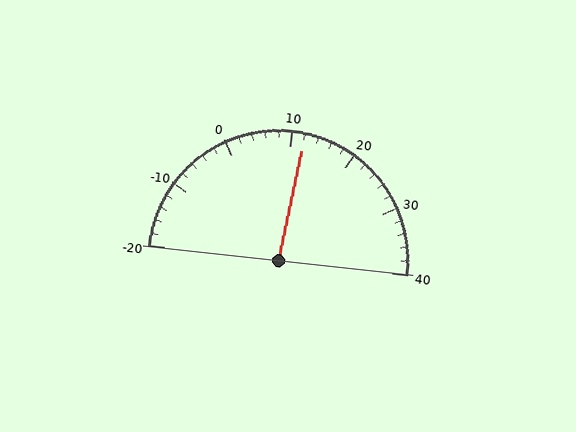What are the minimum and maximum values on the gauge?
The gauge ranges from -20 to 40.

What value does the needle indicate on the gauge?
The needle indicates approximately 12.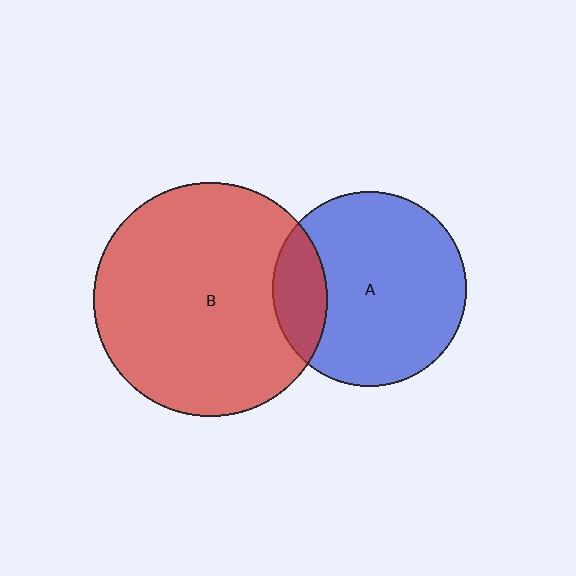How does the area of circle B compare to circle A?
Approximately 1.4 times.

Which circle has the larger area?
Circle B (red).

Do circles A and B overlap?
Yes.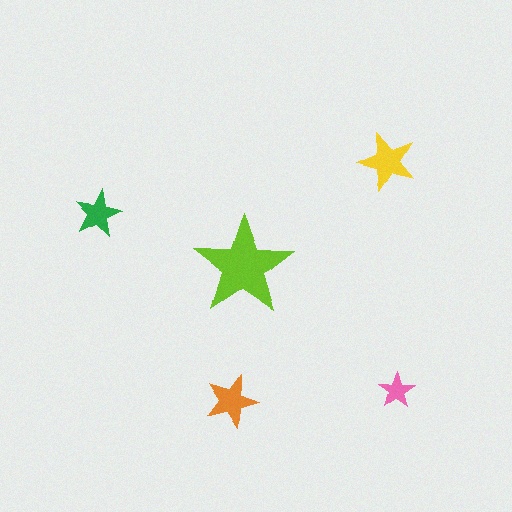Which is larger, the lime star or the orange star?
The lime one.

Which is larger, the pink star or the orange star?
The orange one.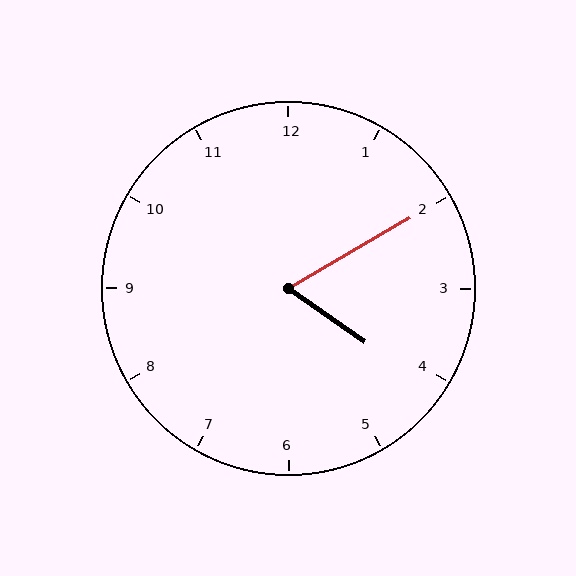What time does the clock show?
4:10.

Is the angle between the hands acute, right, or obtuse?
It is acute.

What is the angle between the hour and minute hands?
Approximately 65 degrees.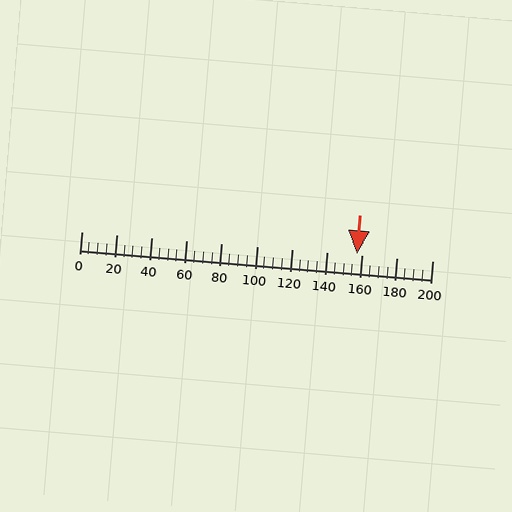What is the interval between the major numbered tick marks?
The major tick marks are spaced 20 units apart.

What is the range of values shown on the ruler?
The ruler shows values from 0 to 200.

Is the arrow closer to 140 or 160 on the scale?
The arrow is closer to 160.